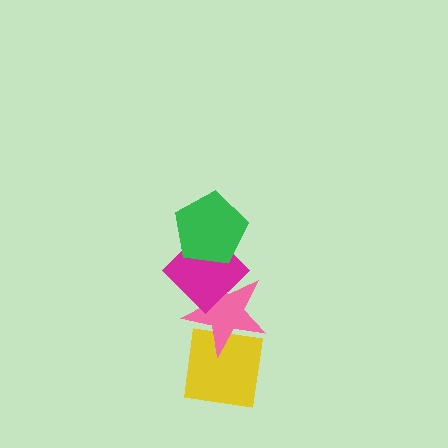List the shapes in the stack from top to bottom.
From top to bottom: the green pentagon, the magenta diamond, the pink star, the yellow square.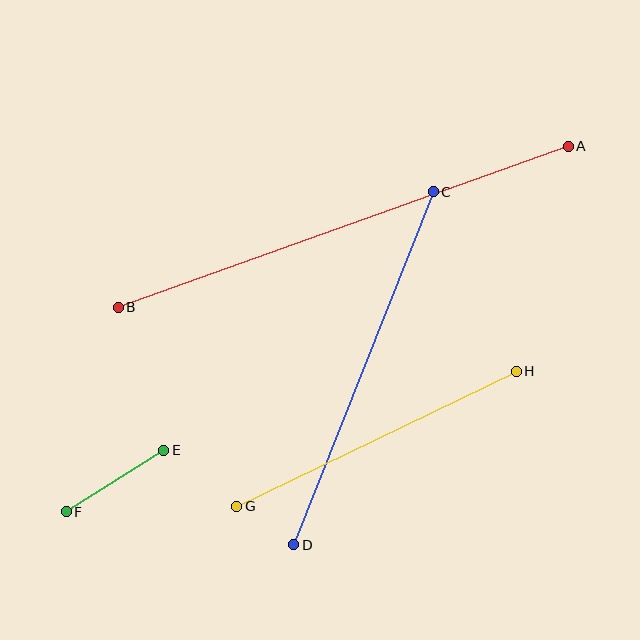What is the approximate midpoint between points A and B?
The midpoint is at approximately (343, 227) pixels.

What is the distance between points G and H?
The distance is approximately 310 pixels.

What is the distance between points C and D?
The distance is approximately 379 pixels.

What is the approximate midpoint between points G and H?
The midpoint is at approximately (377, 439) pixels.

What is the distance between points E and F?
The distance is approximately 116 pixels.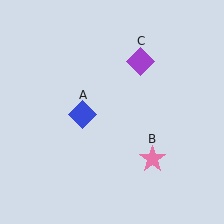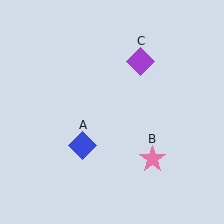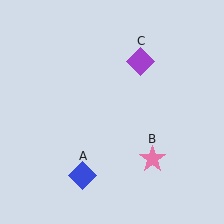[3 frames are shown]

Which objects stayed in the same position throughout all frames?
Pink star (object B) and purple diamond (object C) remained stationary.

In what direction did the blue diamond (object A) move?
The blue diamond (object A) moved down.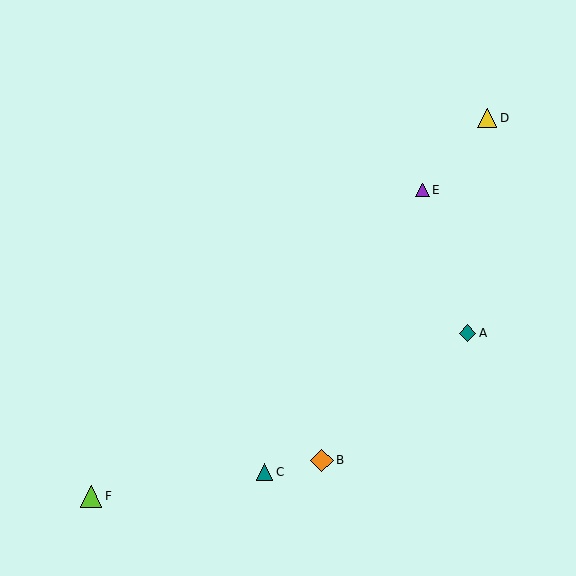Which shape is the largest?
The orange diamond (labeled B) is the largest.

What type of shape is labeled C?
Shape C is a teal triangle.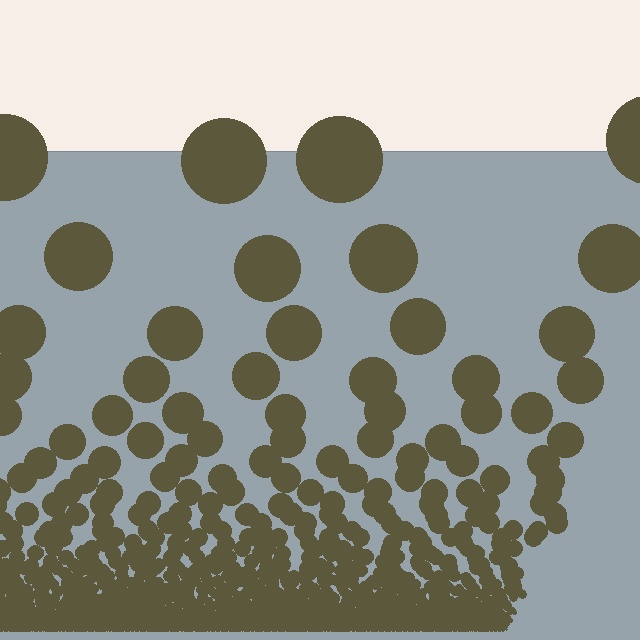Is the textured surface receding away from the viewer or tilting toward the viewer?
The surface appears to tilt toward the viewer. Texture elements get larger and sparser toward the top.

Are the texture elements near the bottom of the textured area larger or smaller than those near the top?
Smaller. The gradient is inverted — elements near the bottom are smaller and denser.